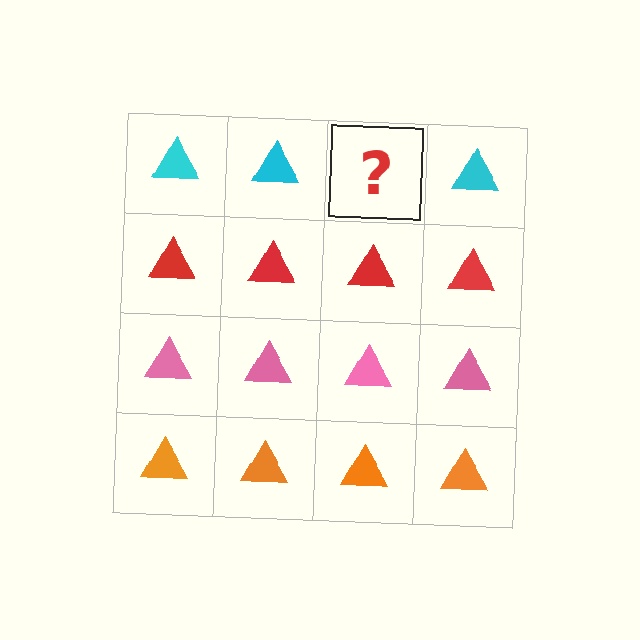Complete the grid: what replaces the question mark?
The question mark should be replaced with a cyan triangle.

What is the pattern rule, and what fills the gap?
The rule is that each row has a consistent color. The gap should be filled with a cyan triangle.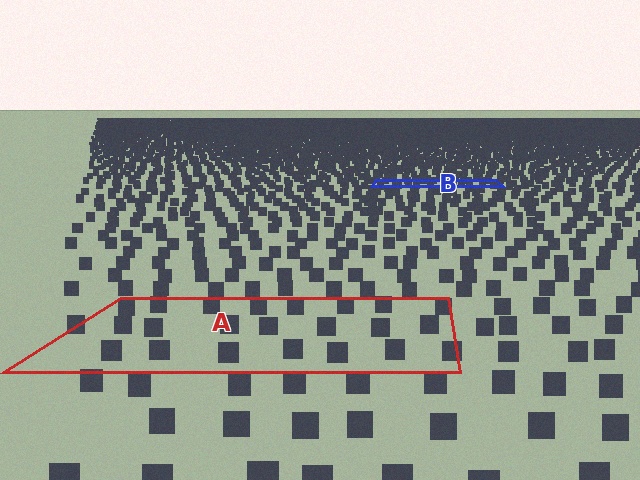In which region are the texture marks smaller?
The texture marks are smaller in region B, because it is farther away.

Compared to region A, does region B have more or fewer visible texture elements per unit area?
Region B has more texture elements per unit area — they are packed more densely because it is farther away.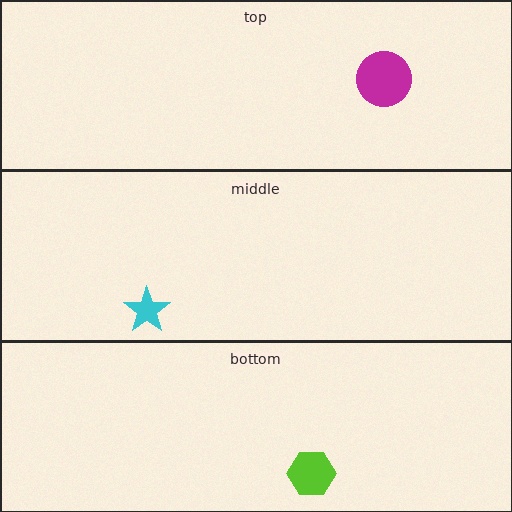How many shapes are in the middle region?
1.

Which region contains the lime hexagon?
The bottom region.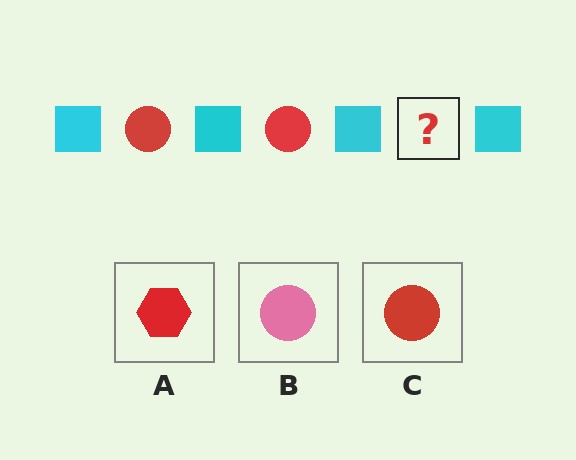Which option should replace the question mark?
Option C.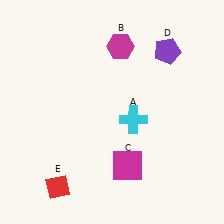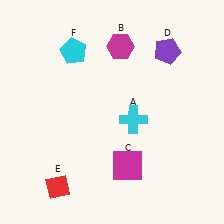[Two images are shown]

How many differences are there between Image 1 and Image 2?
There is 1 difference between the two images.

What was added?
A cyan pentagon (F) was added in Image 2.